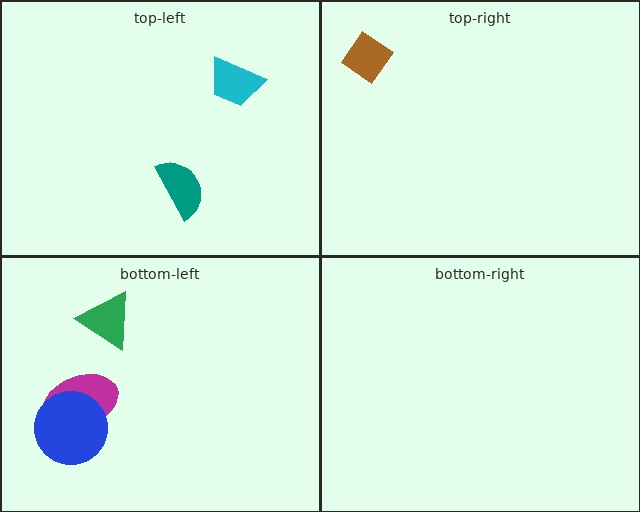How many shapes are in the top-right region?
1.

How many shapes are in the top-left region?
2.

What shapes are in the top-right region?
The brown diamond.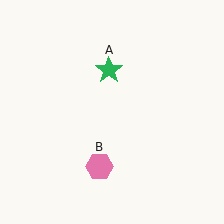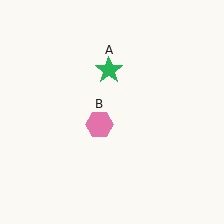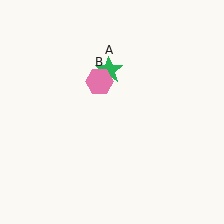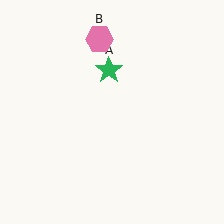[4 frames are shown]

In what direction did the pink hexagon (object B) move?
The pink hexagon (object B) moved up.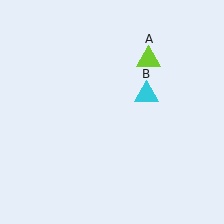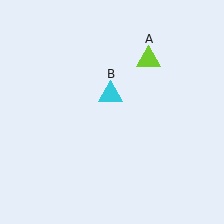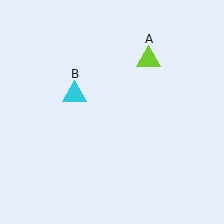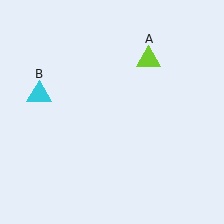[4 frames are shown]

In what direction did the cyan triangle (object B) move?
The cyan triangle (object B) moved left.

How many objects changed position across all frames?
1 object changed position: cyan triangle (object B).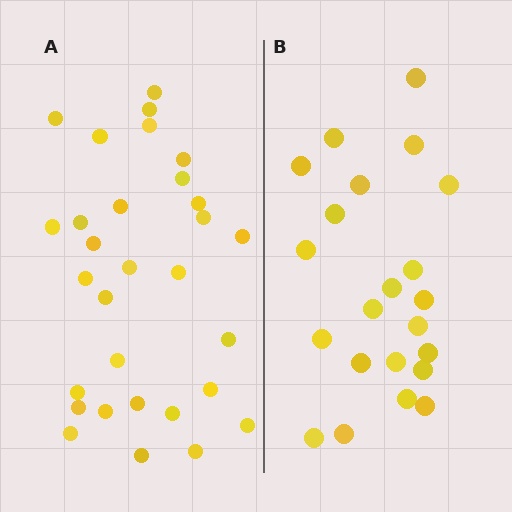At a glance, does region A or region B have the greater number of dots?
Region A (the left region) has more dots.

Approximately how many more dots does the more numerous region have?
Region A has roughly 8 or so more dots than region B.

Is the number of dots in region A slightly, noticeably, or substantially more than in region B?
Region A has noticeably more, but not dramatically so. The ratio is roughly 1.4 to 1.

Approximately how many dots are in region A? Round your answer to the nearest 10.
About 30 dots.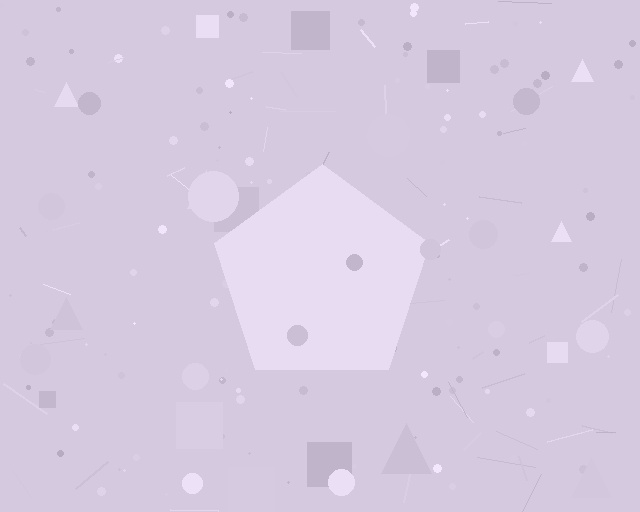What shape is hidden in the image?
A pentagon is hidden in the image.